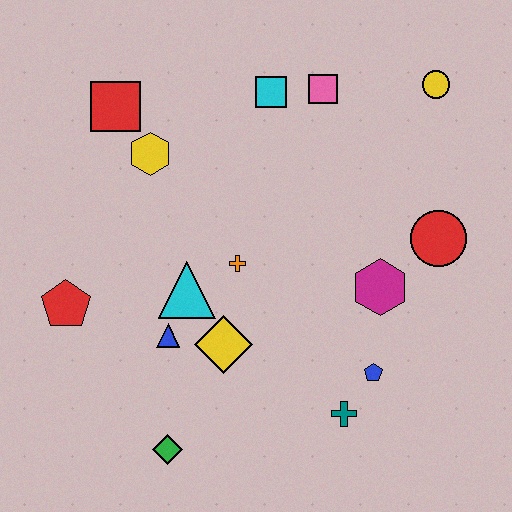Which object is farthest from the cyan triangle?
The yellow circle is farthest from the cyan triangle.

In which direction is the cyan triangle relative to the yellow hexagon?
The cyan triangle is below the yellow hexagon.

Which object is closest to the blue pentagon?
The teal cross is closest to the blue pentagon.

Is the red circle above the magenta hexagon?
Yes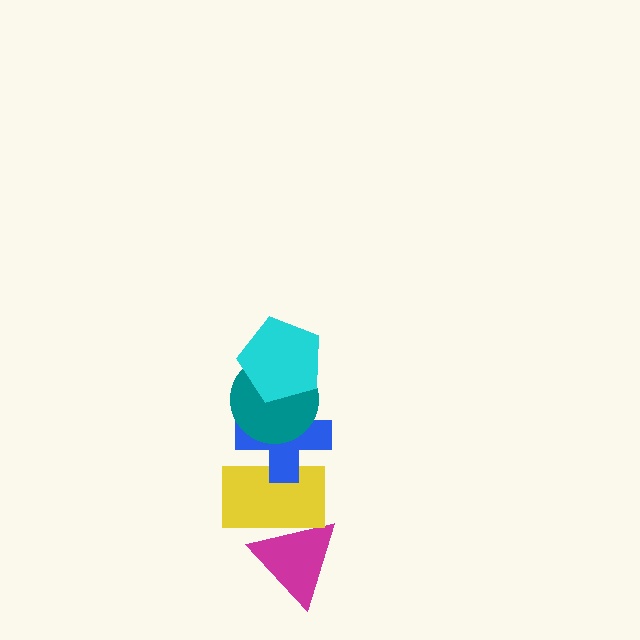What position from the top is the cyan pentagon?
The cyan pentagon is 1st from the top.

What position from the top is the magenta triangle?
The magenta triangle is 5th from the top.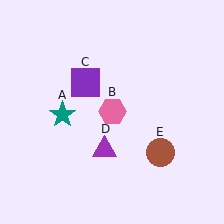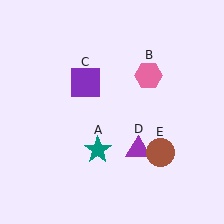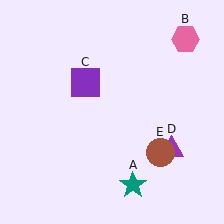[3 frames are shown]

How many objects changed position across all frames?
3 objects changed position: teal star (object A), pink hexagon (object B), purple triangle (object D).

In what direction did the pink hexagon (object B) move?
The pink hexagon (object B) moved up and to the right.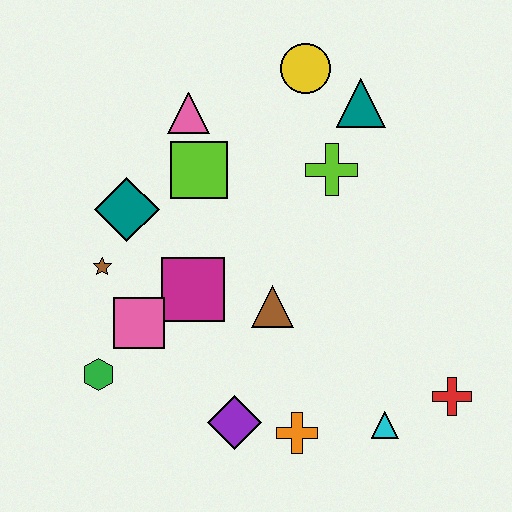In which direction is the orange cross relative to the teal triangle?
The orange cross is below the teal triangle.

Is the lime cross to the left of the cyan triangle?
Yes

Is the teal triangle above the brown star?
Yes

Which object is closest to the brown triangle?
The magenta square is closest to the brown triangle.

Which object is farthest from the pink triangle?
The red cross is farthest from the pink triangle.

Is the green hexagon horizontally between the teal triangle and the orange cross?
No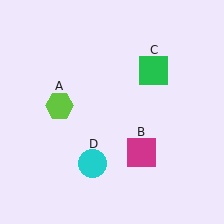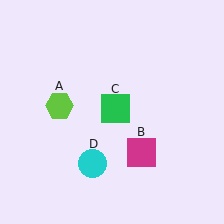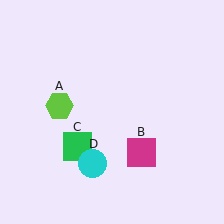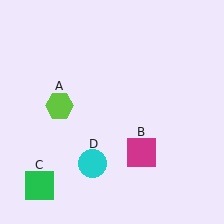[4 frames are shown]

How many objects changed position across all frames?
1 object changed position: green square (object C).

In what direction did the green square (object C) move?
The green square (object C) moved down and to the left.